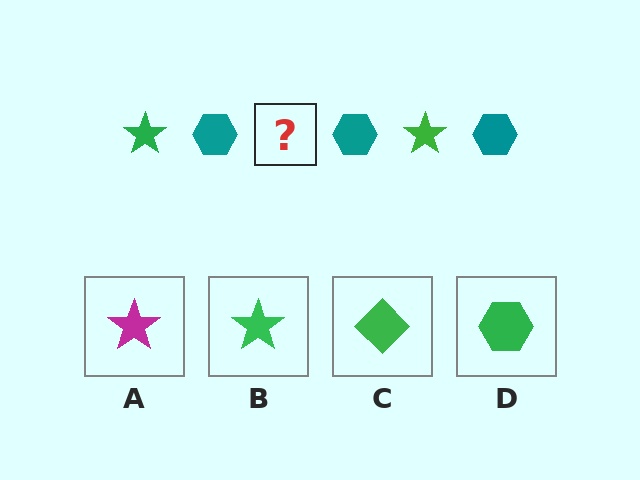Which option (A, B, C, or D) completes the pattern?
B.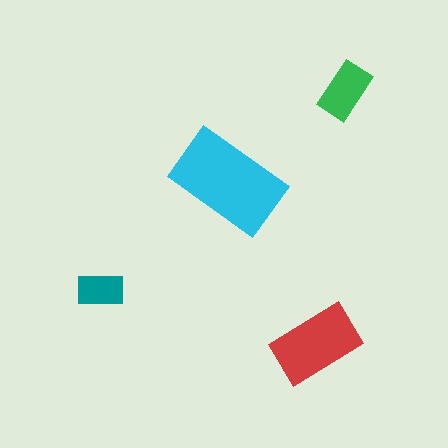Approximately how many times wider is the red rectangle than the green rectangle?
About 1.5 times wider.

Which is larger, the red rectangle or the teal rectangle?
The red one.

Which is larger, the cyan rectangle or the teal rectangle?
The cyan one.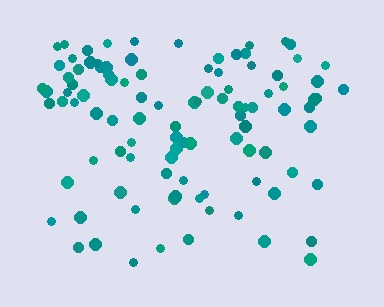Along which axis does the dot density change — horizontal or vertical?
Vertical.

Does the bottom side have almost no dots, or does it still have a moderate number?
Still a moderate number, just noticeably fewer than the top.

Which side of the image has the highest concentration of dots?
The top.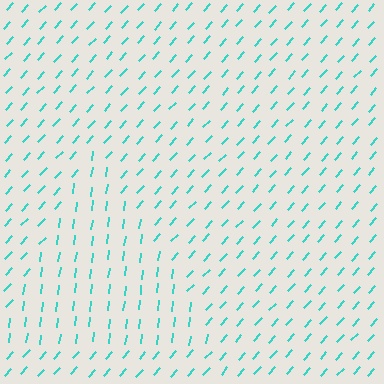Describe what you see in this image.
The image is filled with small cyan line segments. A triangle region in the image has lines oriented differently from the surrounding lines, creating a visible texture boundary.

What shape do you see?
I see a triangle.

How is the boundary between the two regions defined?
The boundary is defined purely by a change in line orientation (approximately 35 degrees difference). All lines are the same color and thickness.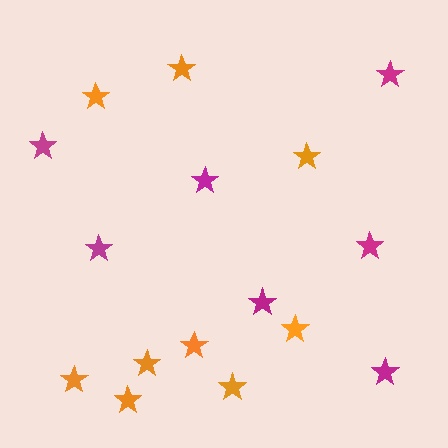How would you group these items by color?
There are 2 groups: one group of magenta stars (7) and one group of orange stars (9).